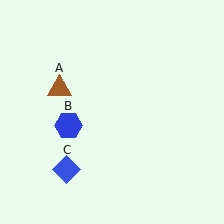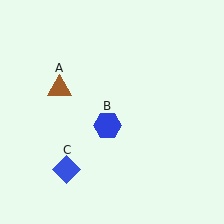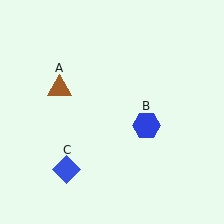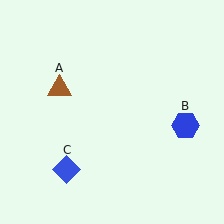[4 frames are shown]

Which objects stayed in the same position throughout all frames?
Brown triangle (object A) and blue diamond (object C) remained stationary.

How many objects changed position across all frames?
1 object changed position: blue hexagon (object B).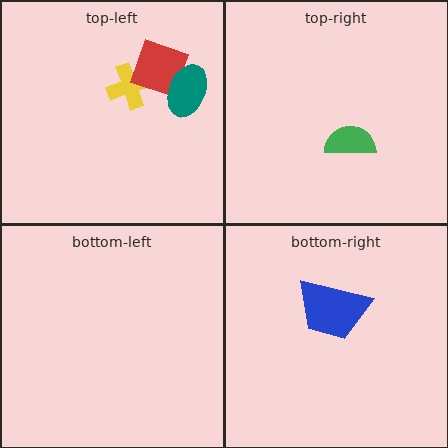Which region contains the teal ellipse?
The top-left region.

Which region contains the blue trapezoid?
The bottom-right region.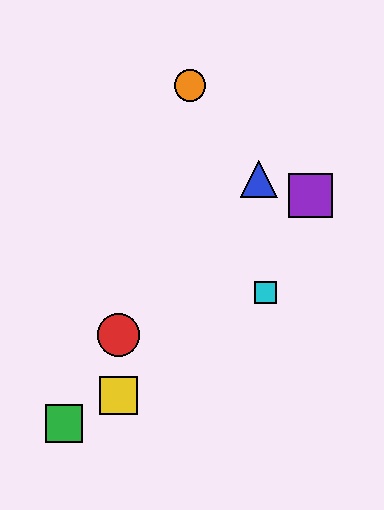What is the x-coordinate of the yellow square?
The yellow square is at x≈119.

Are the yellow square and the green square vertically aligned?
No, the yellow square is at x≈119 and the green square is at x≈64.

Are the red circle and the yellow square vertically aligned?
Yes, both are at x≈119.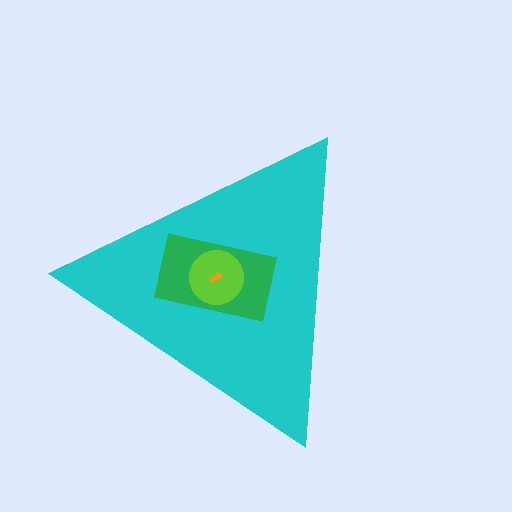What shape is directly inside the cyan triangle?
The green rectangle.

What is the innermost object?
The orange arrow.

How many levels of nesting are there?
4.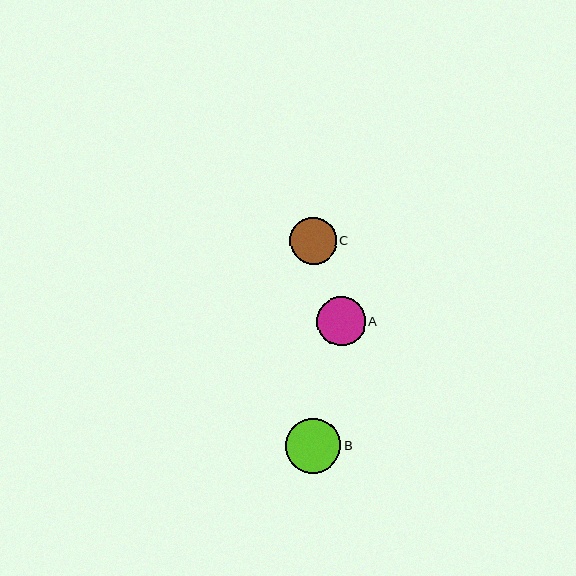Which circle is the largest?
Circle B is the largest with a size of approximately 55 pixels.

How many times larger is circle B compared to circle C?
Circle B is approximately 1.2 times the size of circle C.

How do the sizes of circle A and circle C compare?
Circle A and circle C are approximately the same size.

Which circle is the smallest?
Circle C is the smallest with a size of approximately 47 pixels.